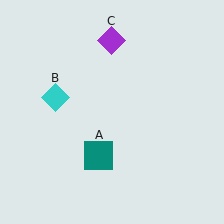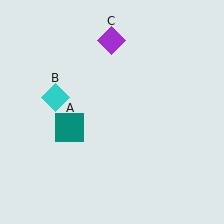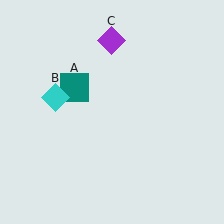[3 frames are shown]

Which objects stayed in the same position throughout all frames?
Cyan diamond (object B) and purple diamond (object C) remained stationary.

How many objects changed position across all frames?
1 object changed position: teal square (object A).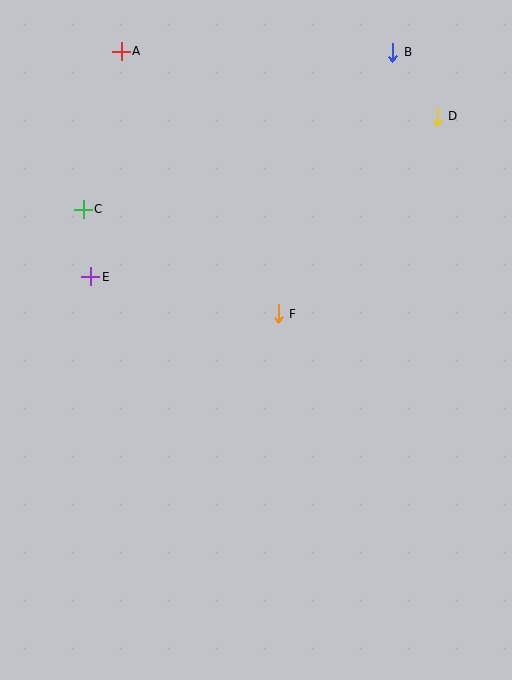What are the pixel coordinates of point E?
Point E is at (91, 277).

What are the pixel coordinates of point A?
Point A is at (121, 51).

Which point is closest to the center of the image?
Point F at (278, 314) is closest to the center.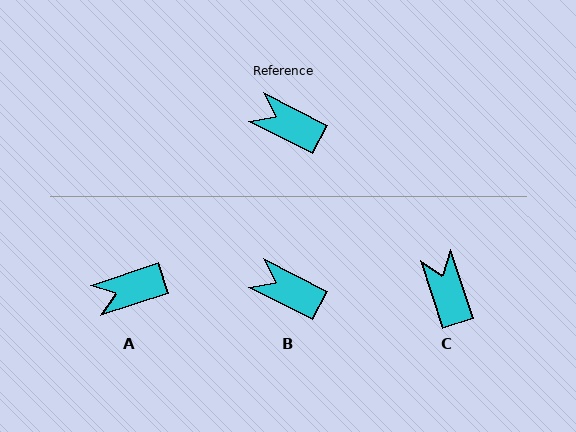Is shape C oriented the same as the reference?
No, it is off by about 45 degrees.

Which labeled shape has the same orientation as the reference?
B.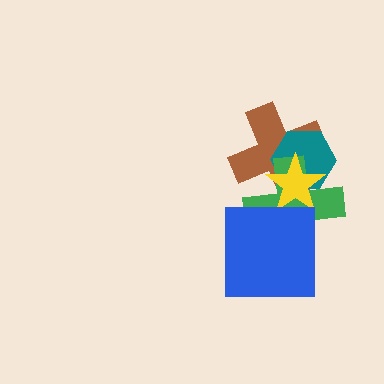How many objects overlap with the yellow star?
3 objects overlap with the yellow star.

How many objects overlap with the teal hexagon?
3 objects overlap with the teal hexagon.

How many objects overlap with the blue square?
1 object overlaps with the blue square.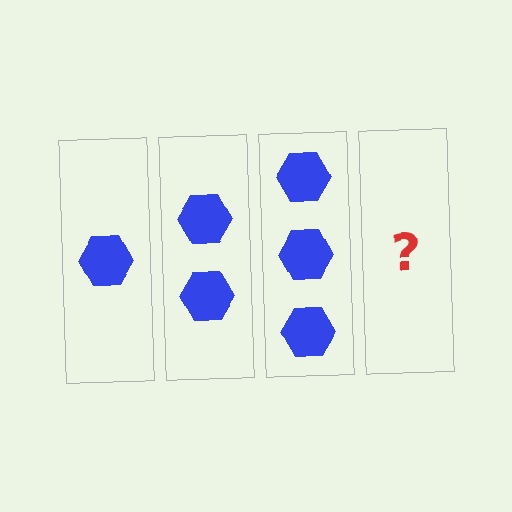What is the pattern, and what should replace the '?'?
The pattern is that each step adds one more hexagon. The '?' should be 4 hexagons.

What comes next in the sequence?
The next element should be 4 hexagons.